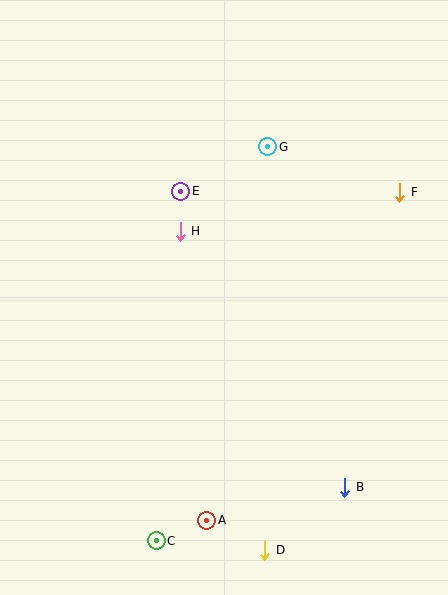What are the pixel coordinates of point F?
Point F is at (400, 192).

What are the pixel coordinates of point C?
Point C is at (156, 541).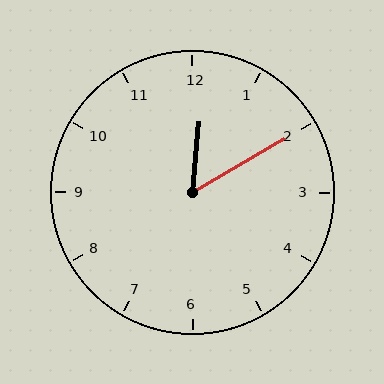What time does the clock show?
12:10.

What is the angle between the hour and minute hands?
Approximately 55 degrees.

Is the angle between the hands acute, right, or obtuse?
It is acute.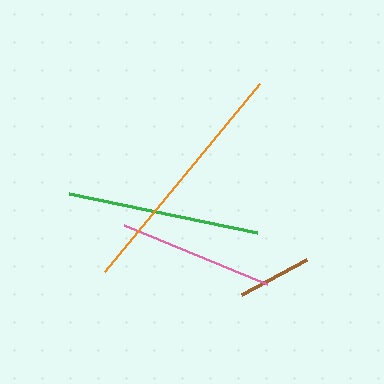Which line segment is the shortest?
The brown line is the shortest at approximately 75 pixels.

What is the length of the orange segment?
The orange segment is approximately 243 pixels long.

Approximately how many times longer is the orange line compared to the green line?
The orange line is approximately 1.3 times the length of the green line.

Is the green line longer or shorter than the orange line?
The orange line is longer than the green line.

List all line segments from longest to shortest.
From longest to shortest: orange, green, pink, brown.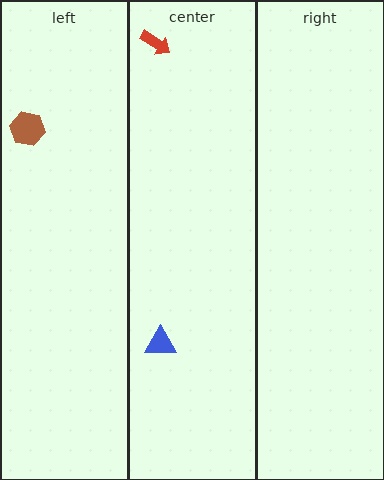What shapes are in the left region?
The brown hexagon.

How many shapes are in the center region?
2.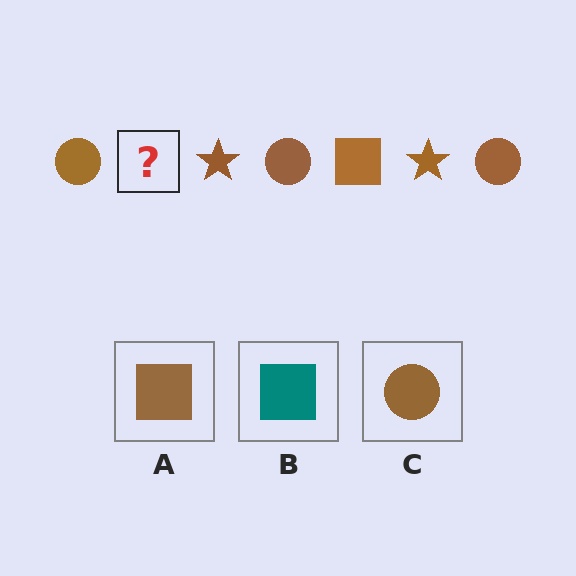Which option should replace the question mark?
Option A.